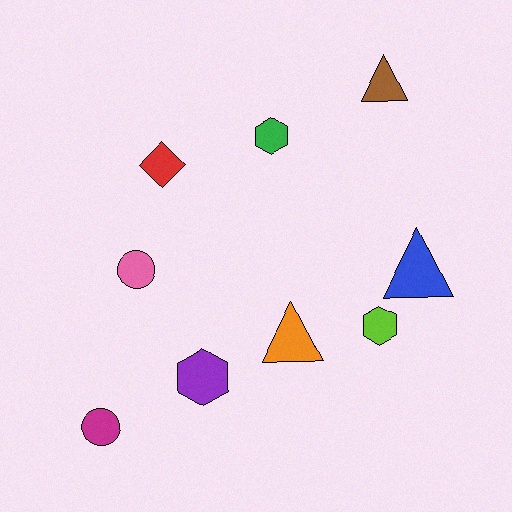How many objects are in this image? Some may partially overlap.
There are 9 objects.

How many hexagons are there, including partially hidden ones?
There are 3 hexagons.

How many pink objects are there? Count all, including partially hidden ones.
There is 1 pink object.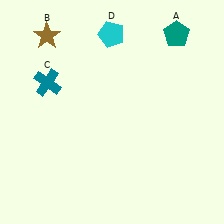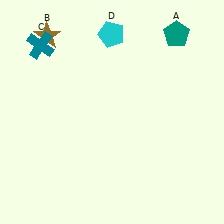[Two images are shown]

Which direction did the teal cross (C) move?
The teal cross (C) moved up.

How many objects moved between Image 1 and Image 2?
1 object moved between the two images.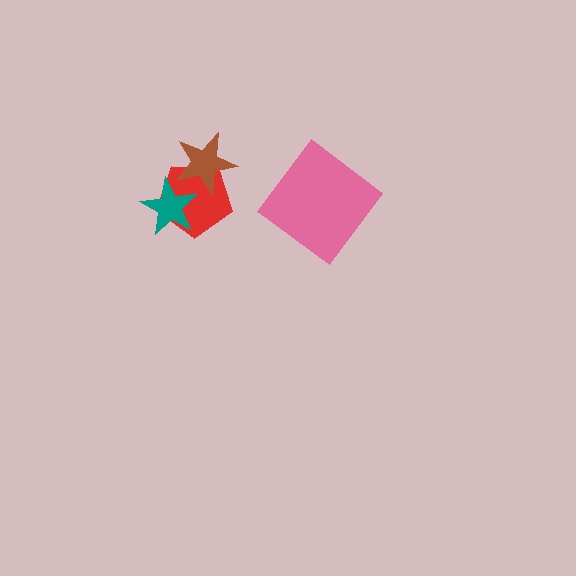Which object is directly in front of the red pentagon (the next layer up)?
The teal star is directly in front of the red pentagon.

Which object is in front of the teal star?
The brown star is in front of the teal star.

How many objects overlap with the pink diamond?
0 objects overlap with the pink diamond.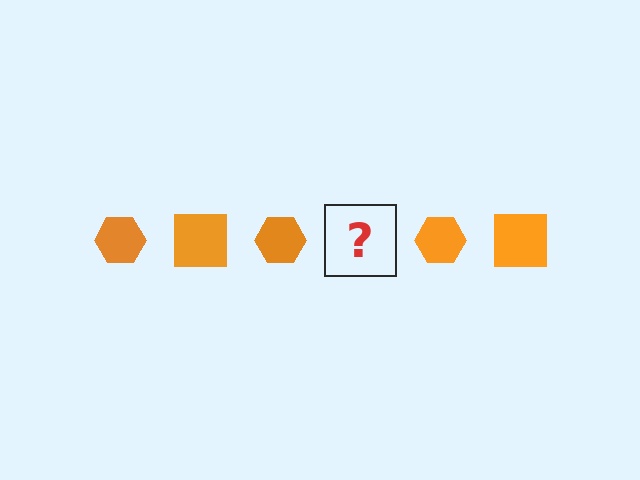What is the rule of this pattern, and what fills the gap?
The rule is that the pattern cycles through hexagon, square shapes in orange. The gap should be filled with an orange square.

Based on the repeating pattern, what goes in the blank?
The blank should be an orange square.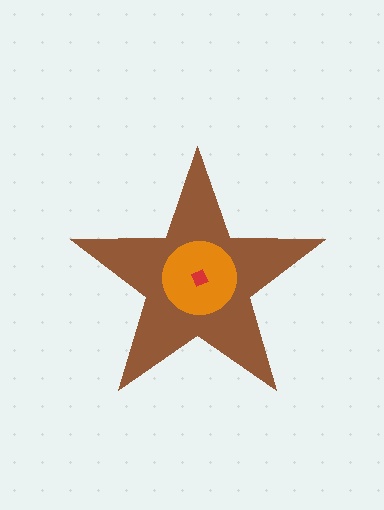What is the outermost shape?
The brown star.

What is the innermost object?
The red diamond.